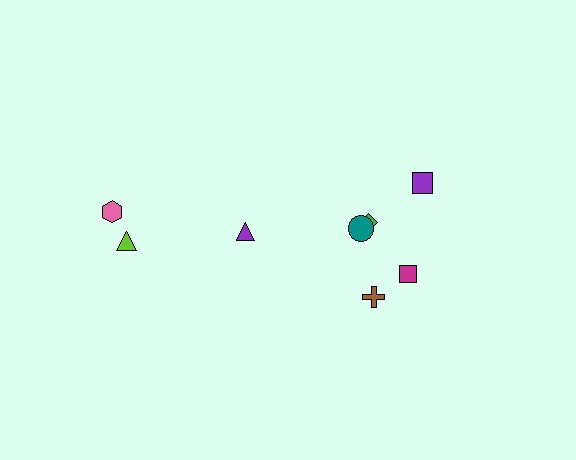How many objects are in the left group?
There are 3 objects.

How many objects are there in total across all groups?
There are 8 objects.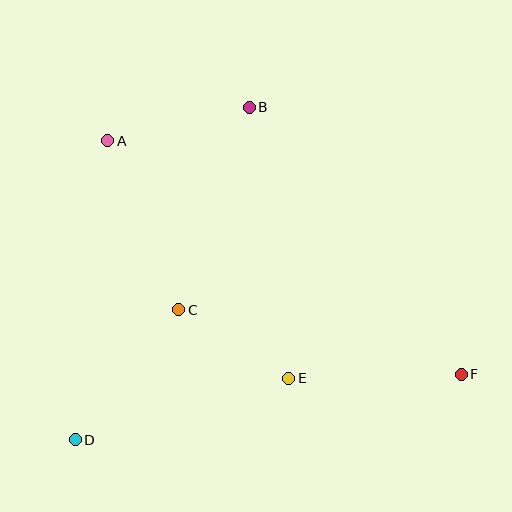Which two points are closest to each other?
Points C and E are closest to each other.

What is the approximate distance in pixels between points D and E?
The distance between D and E is approximately 222 pixels.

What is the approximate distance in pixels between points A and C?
The distance between A and C is approximately 183 pixels.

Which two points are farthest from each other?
Points A and F are farthest from each other.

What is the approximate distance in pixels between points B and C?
The distance between B and C is approximately 214 pixels.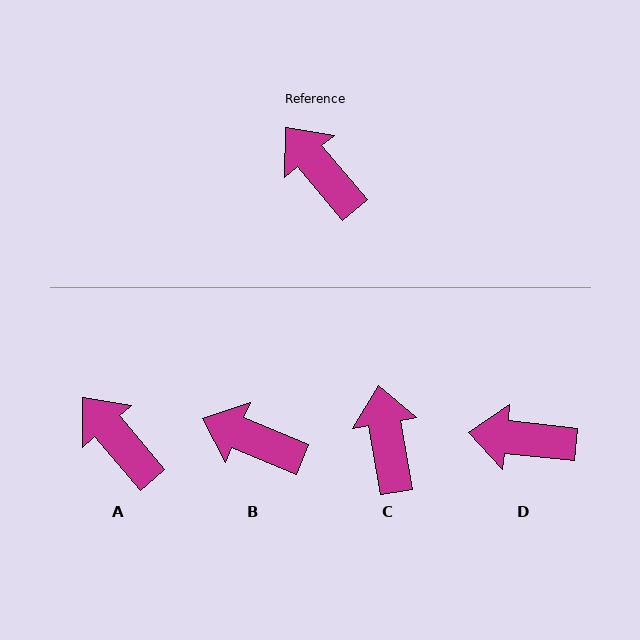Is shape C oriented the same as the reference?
No, it is off by about 31 degrees.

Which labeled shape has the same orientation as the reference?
A.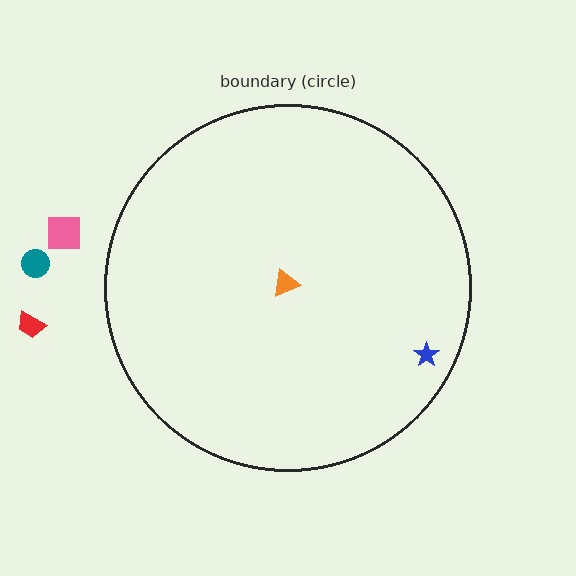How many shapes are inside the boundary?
2 inside, 3 outside.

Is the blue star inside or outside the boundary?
Inside.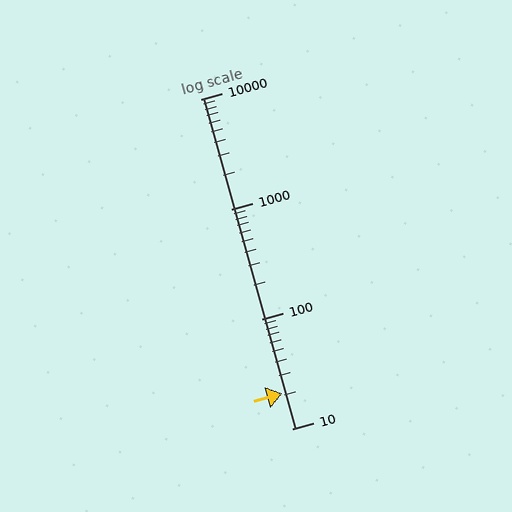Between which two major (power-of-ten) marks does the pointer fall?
The pointer is between 10 and 100.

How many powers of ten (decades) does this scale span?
The scale spans 3 decades, from 10 to 10000.